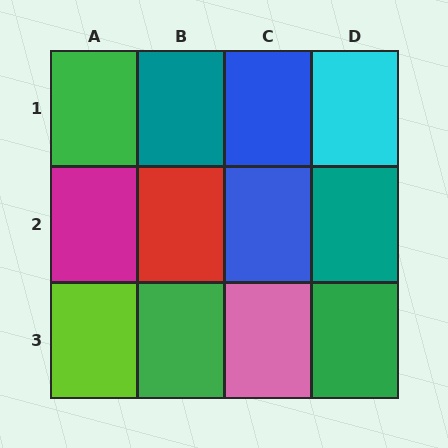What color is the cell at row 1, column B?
Teal.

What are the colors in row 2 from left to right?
Magenta, red, blue, teal.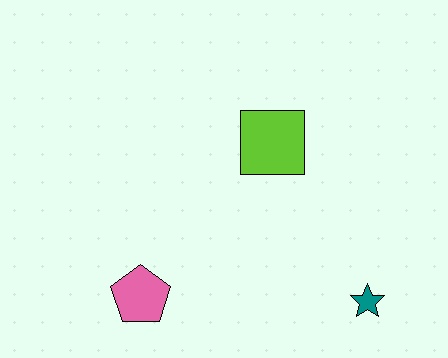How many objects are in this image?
There are 3 objects.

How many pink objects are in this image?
There is 1 pink object.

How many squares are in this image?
There is 1 square.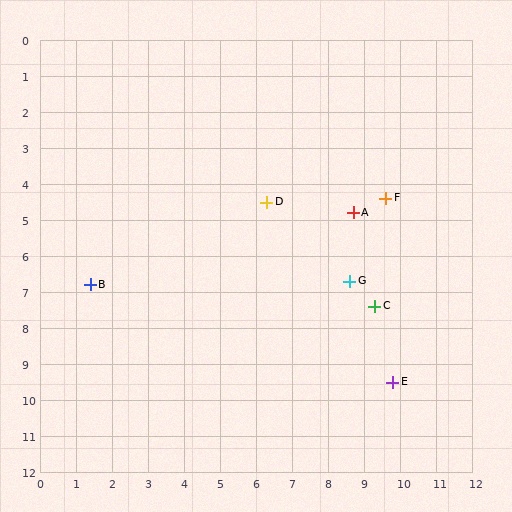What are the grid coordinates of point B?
Point B is at approximately (1.4, 6.8).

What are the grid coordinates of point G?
Point G is at approximately (8.6, 6.7).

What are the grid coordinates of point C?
Point C is at approximately (9.3, 7.4).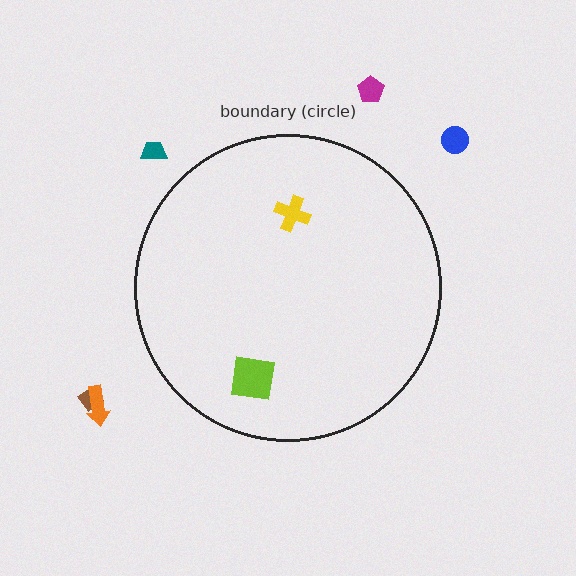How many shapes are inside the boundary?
2 inside, 5 outside.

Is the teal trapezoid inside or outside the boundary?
Outside.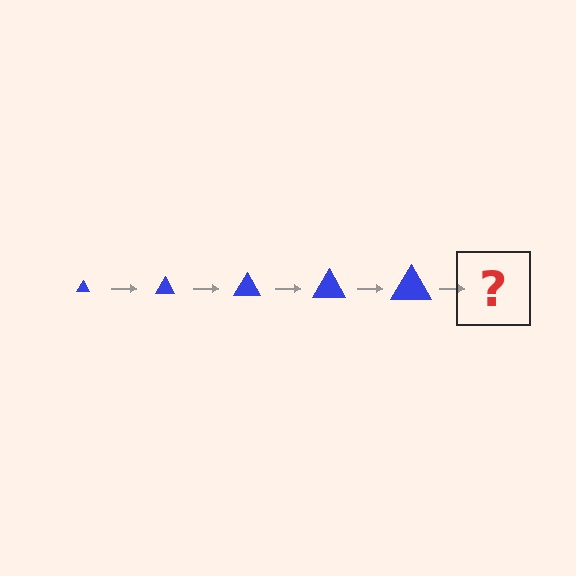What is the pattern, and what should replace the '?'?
The pattern is that the triangle gets progressively larger each step. The '?' should be a blue triangle, larger than the previous one.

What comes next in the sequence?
The next element should be a blue triangle, larger than the previous one.